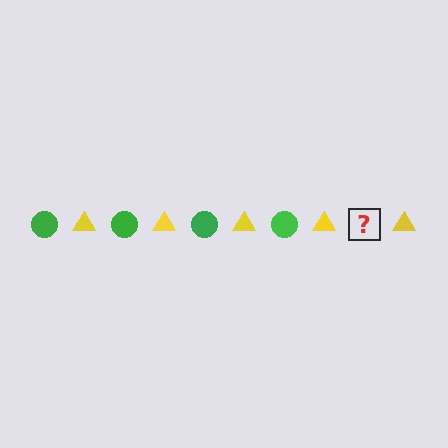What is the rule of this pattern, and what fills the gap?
The rule is that the pattern alternates between green circle and yellow triangle. The gap should be filled with a green circle.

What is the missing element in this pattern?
The missing element is a green circle.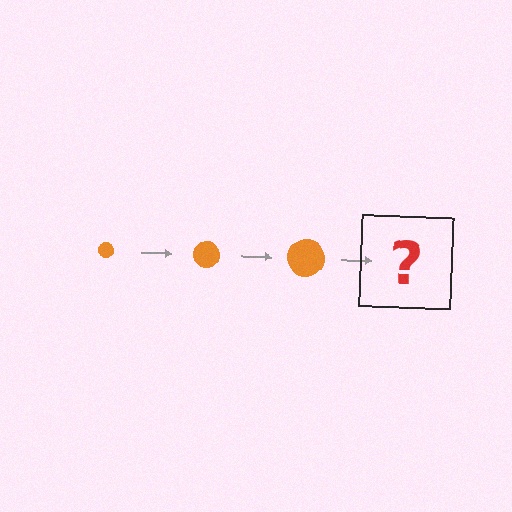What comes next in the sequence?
The next element should be an orange circle, larger than the previous one.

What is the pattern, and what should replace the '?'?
The pattern is that the circle gets progressively larger each step. The '?' should be an orange circle, larger than the previous one.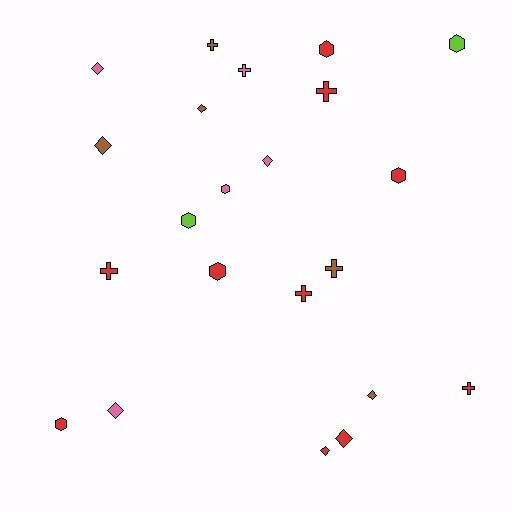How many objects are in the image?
There are 22 objects.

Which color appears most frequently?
Red, with 10 objects.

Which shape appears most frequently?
Diamond, with 8 objects.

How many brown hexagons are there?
There are no brown hexagons.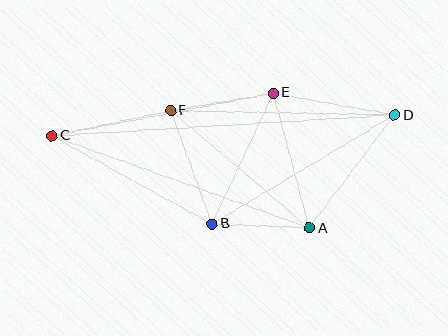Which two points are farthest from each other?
Points C and D are farthest from each other.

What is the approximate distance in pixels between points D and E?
The distance between D and E is approximately 124 pixels.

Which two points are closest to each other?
Points A and B are closest to each other.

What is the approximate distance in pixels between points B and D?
The distance between B and D is approximately 212 pixels.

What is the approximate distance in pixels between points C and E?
The distance between C and E is approximately 225 pixels.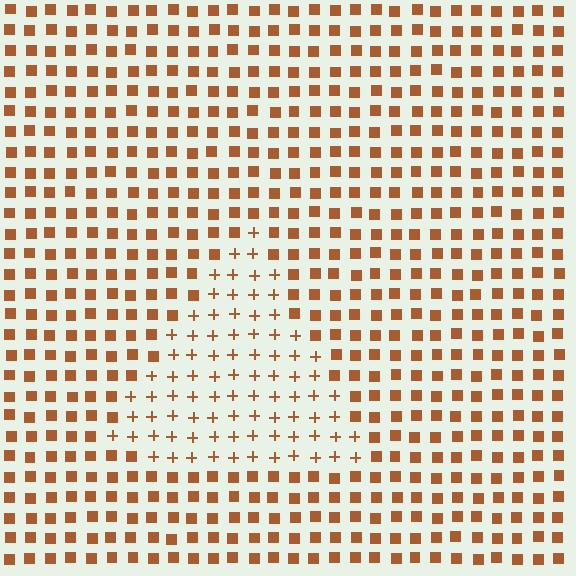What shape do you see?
I see a triangle.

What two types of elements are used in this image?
The image uses plus signs inside the triangle region and squares outside it.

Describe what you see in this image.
The image is filled with small brown elements arranged in a uniform grid. A triangle-shaped region contains plus signs, while the surrounding area contains squares. The boundary is defined purely by the change in element shape.